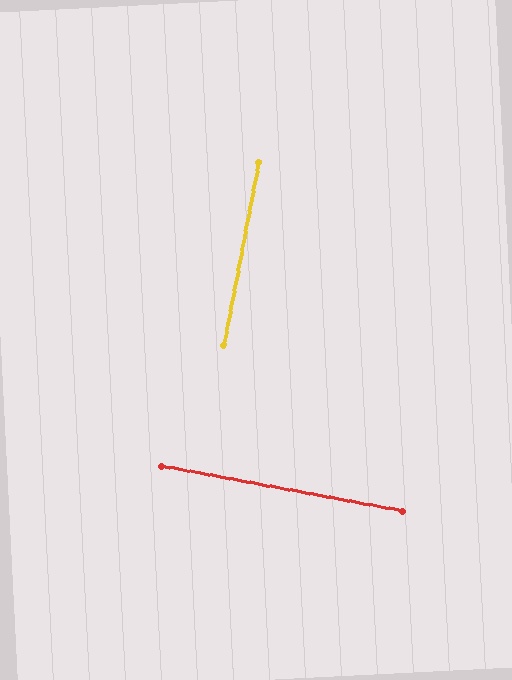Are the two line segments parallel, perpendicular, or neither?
Perpendicular — they meet at approximately 90°.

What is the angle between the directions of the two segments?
Approximately 90 degrees.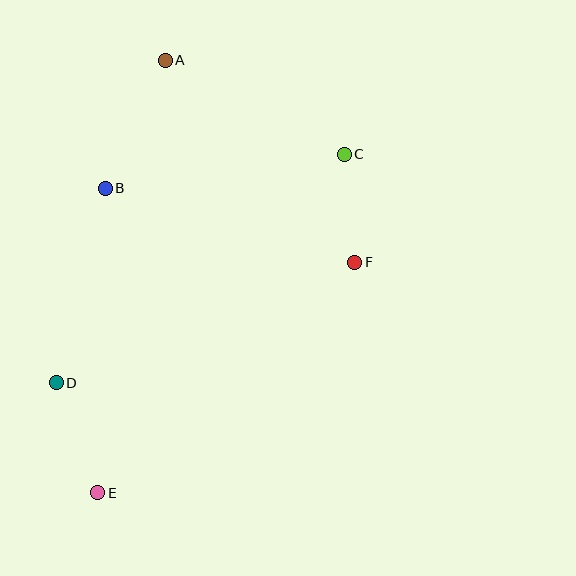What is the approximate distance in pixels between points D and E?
The distance between D and E is approximately 117 pixels.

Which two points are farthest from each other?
Points A and E are farthest from each other.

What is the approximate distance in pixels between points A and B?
The distance between A and B is approximately 141 pixels.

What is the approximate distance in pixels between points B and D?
The distance between B and D is approximately 201 pixels.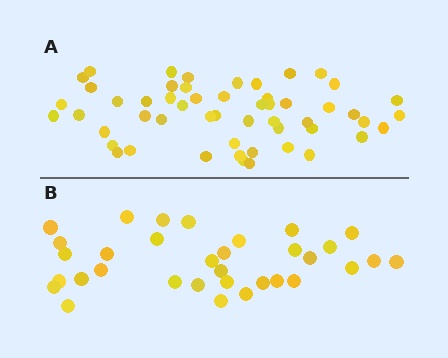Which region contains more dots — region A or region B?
Region A (the top region) has more dots.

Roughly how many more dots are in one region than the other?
Region A has approximately 20 more dots than region B.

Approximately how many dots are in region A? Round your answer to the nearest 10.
About 50 dots. (The exact count is 53, which rounds to 50.)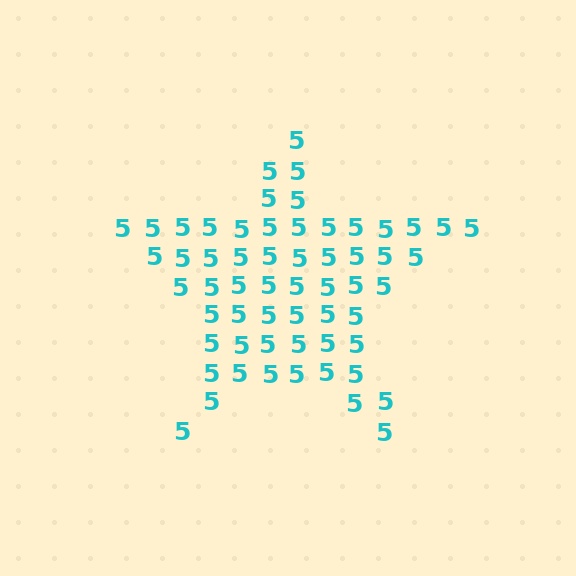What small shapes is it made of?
It is made of small digit 5's.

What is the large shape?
The large shape is a star.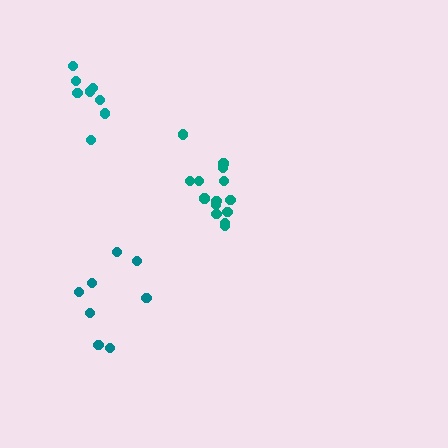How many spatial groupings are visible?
There are 3 spatial groupings.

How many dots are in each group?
Group 1: 8 dots, Group 2: 8 dots, Group 3: 14 dots (30 total).